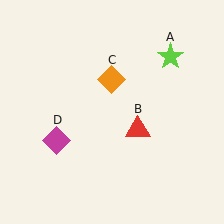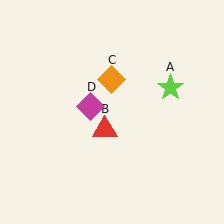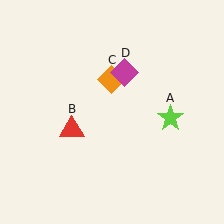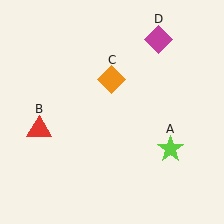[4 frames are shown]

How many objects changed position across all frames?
3 objects changed position: lime star (object A), red triangle (object B), magenta diamond (object D).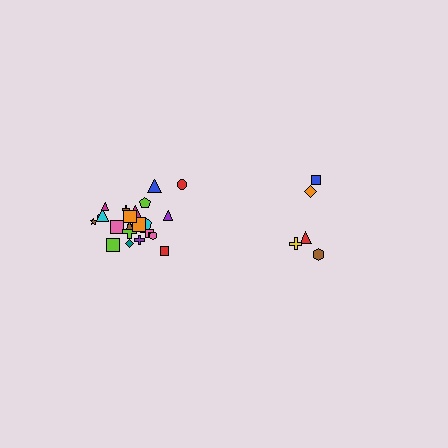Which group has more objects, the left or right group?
The left group.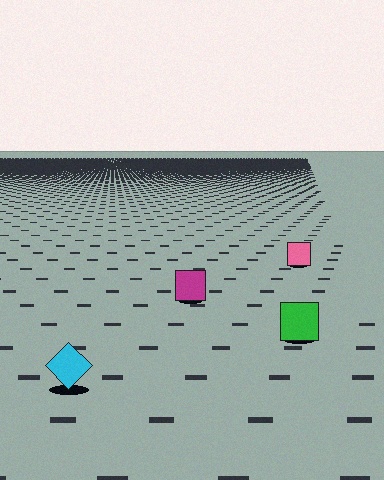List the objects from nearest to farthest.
From nearest to farthest: the cyan diamond, the green square, the magenta square, the pink square.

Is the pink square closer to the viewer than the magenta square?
No. The magenta square is closer — you can tell from the texture gradient: the ground texture is coarser near it.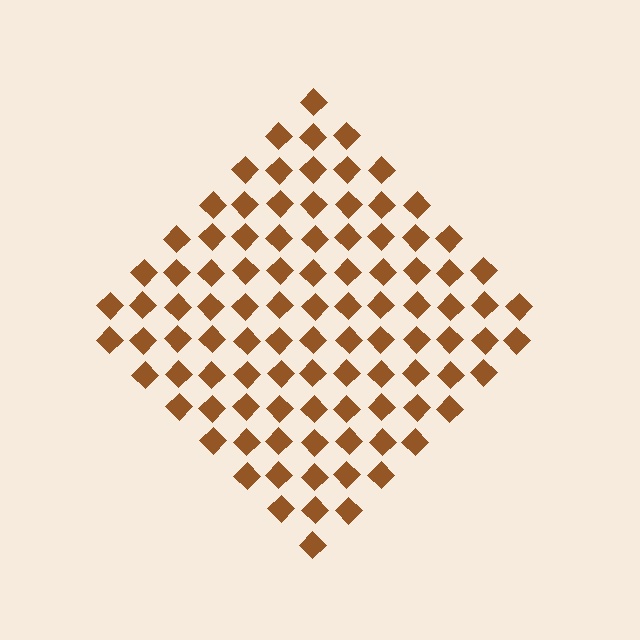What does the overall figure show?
The overall figure shows a diamond.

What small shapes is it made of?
It is made of small diamonds.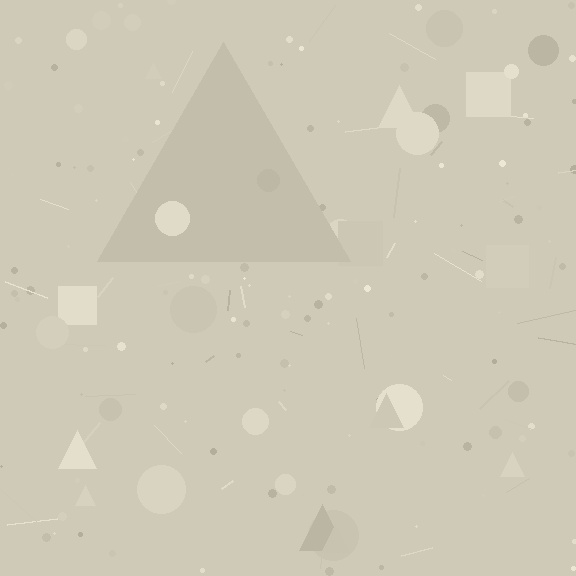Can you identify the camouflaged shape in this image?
The camouflaged shape is a triangle.